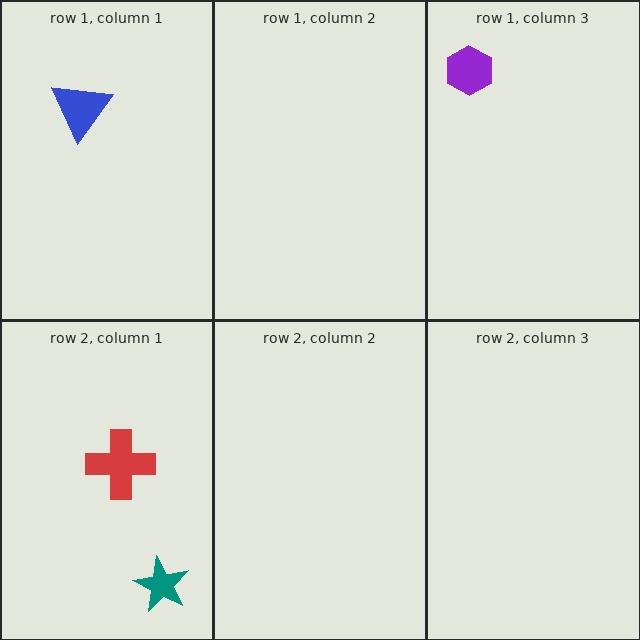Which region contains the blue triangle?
The row 1, column 1 region.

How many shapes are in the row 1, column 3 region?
1.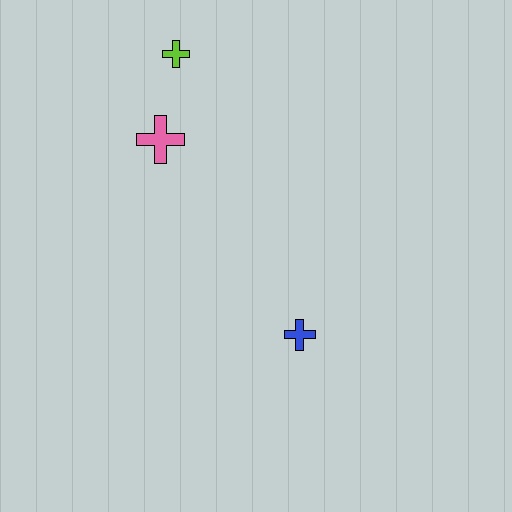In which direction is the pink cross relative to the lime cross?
The pink cross is below the lime cross.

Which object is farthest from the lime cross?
The blue cross is farthest from the lime cross.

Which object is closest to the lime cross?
The pink cross is closest to the lime cross.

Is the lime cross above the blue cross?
Yes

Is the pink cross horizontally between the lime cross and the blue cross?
No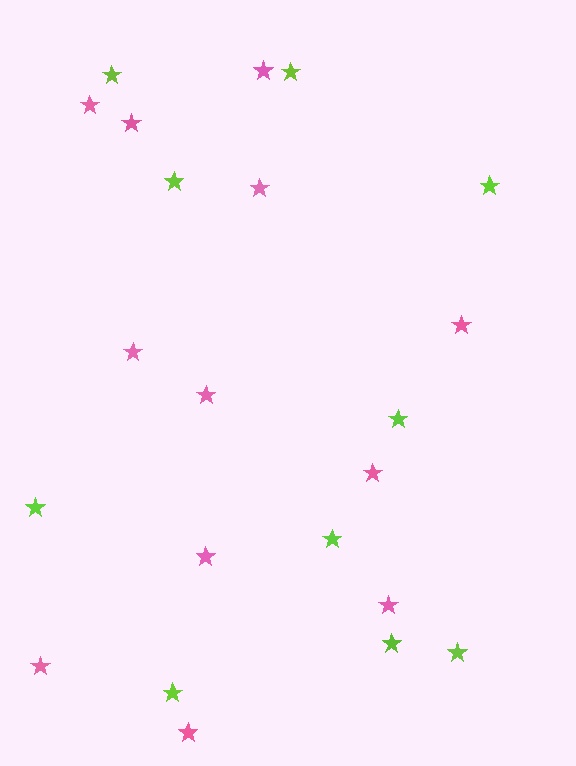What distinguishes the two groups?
There are 2 groups: one group of pink stars (12) and one group of lime stars (10).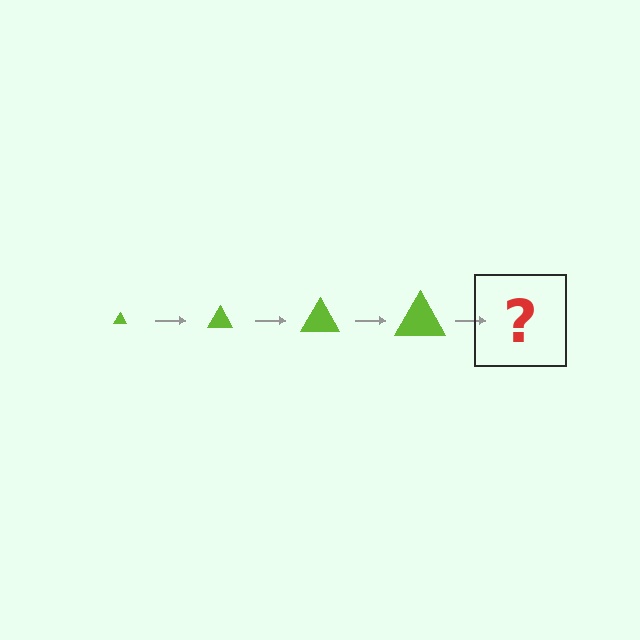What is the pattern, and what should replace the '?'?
The pattern is that the triangle gets progressively larger each step. The '?' should be a lime triangle, larger than the previous one.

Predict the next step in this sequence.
The next step is a lime triangle, larger than the previous one.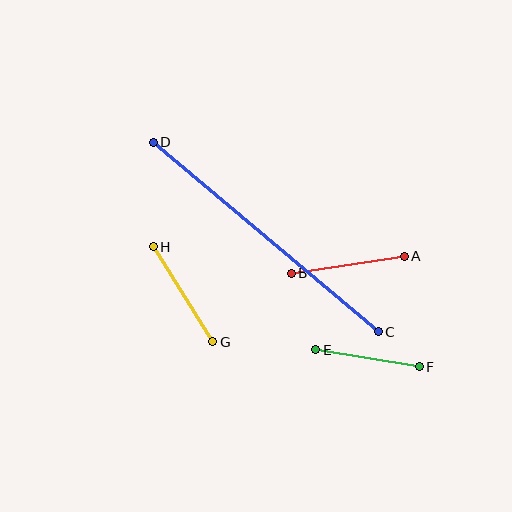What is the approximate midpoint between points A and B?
The midpoint is at approximately (348, 265) pixels.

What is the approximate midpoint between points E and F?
The midpoint is at approximately (367, 358) pixels.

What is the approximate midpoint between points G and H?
The midpoint is at approximately (183, 294) pixels.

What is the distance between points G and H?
The distance is approximately 112 pixels.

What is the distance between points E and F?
The distance is approximately 105 pixels.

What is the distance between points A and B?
The distance is approximately 114 pixels.